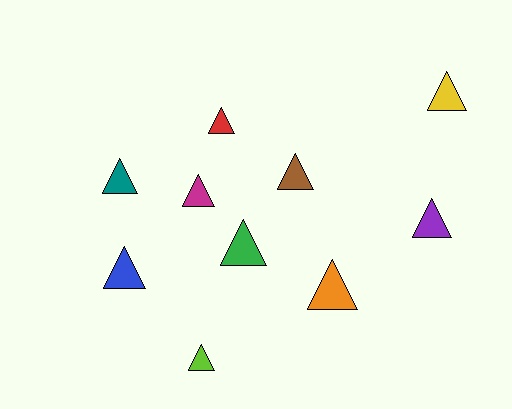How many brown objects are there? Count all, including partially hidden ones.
There is 1 brown object.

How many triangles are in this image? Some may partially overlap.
There are 10 triangles.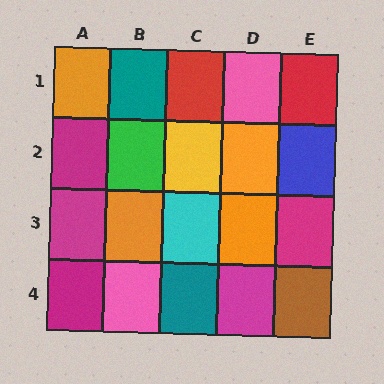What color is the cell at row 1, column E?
Red.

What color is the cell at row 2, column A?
Magenta.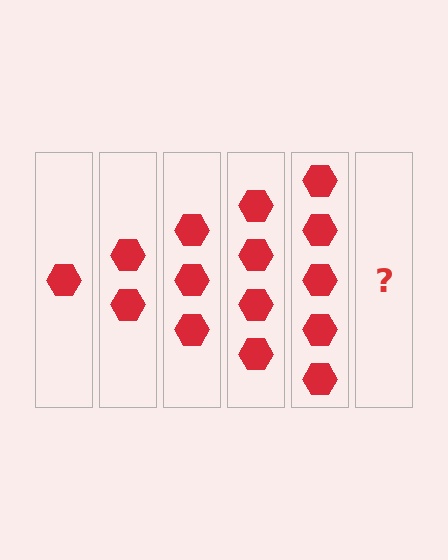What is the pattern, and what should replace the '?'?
The pattern is that each step adds one more hexagon. The '?' should be 6 hexagons.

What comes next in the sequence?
The next element should be 6 hexagons.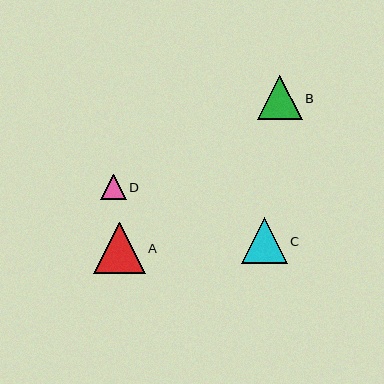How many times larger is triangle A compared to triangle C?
Triangle A is approximately 1.1 times the size of triangle C.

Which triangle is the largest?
Triangle A is the largest with a size of approximately 52 pixels.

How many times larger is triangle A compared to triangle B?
Triangle A is approximately 1.2 times the size of triangle B.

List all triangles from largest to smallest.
From largest to smallest: A, C, B, D.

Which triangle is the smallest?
Triangle D is the smallest with a size of approximately 25 pixels.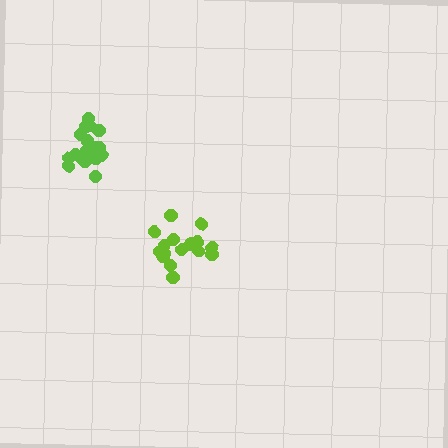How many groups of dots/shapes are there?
There are 2 groups.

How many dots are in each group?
Group 1: 19 dots, Group 2: 16 dots (35 total).